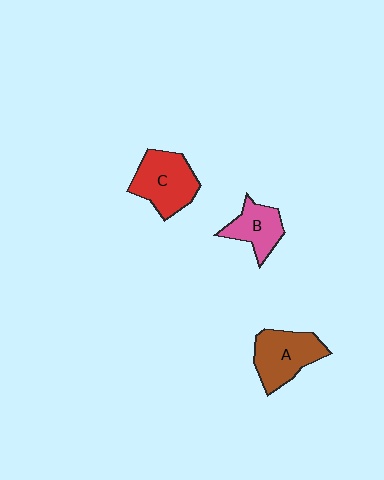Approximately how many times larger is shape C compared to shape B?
Approximately 1.4 times.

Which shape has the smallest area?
Shape B (pink).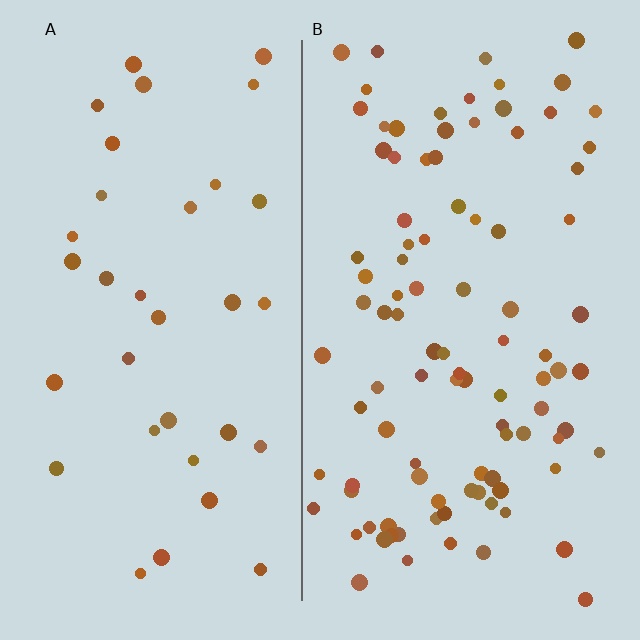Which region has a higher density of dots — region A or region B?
B (the right).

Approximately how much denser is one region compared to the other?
Approximately 2.8× — region B over region A.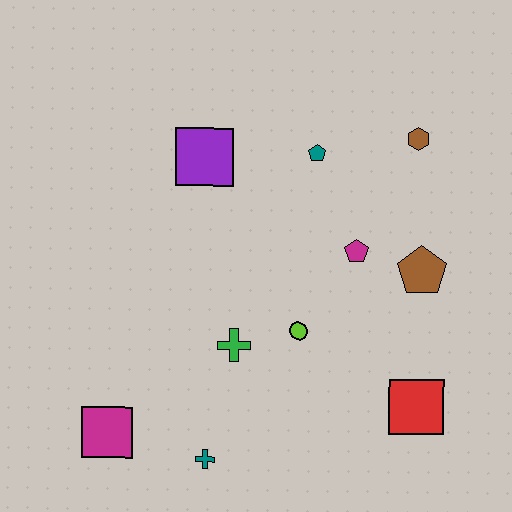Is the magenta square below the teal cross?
No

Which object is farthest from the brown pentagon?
The magenta square is farthest from the brown pentagon.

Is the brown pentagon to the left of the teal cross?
No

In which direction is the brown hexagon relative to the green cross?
The brown hexagon is above the green cross.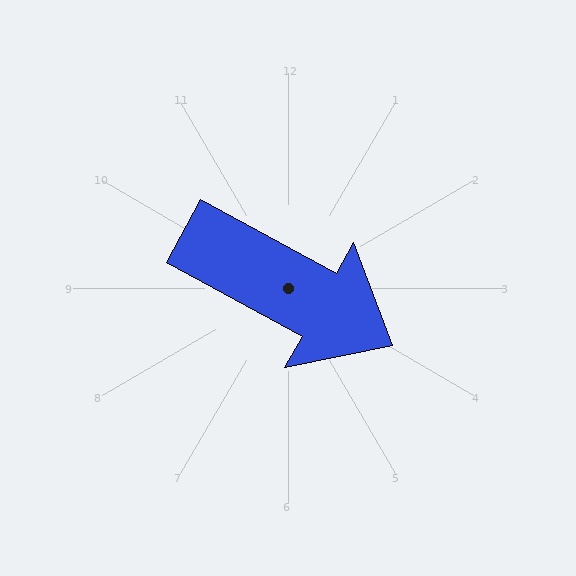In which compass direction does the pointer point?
Southeast.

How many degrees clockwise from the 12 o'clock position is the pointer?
Approximately 119 degrees.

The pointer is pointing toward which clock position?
Roughly 4 o'clock.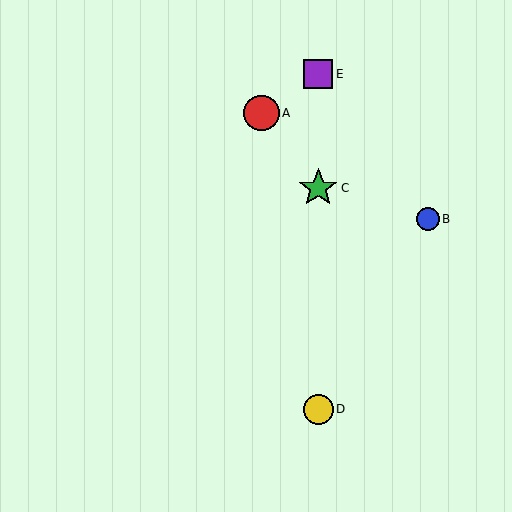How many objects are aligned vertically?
3 objects (C, D, E) are aligned vertically.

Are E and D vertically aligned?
Yes, both are at x≈318.